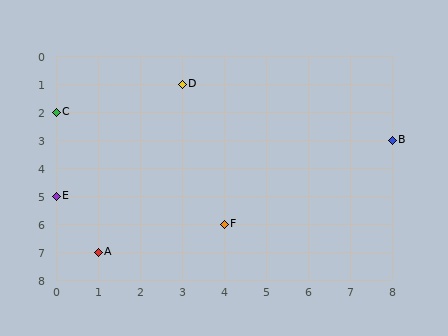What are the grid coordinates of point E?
Point E is at grid coordinates (0, 5).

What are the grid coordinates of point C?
Point C is at grid coordinates (0, 2).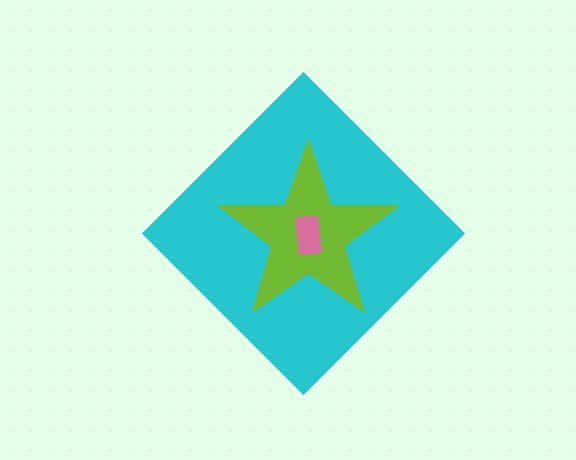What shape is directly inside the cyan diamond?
The lime star.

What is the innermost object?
The pink rectangle.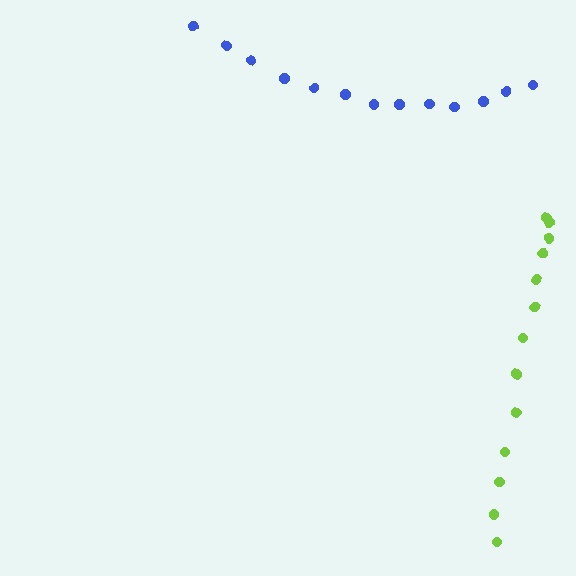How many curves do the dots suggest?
There are 2 distinct paths.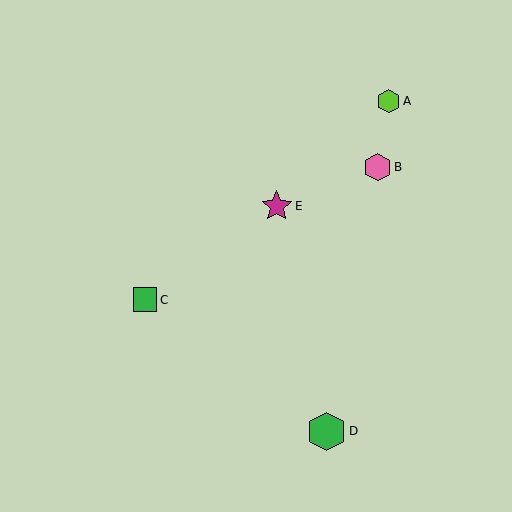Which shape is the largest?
The green hexagon (labeled D) is the largest.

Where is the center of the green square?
The center of the green square is at (145, 300).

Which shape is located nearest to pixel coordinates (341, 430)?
The green hexagon (labeled D) at (327, 431) is nearest to that location.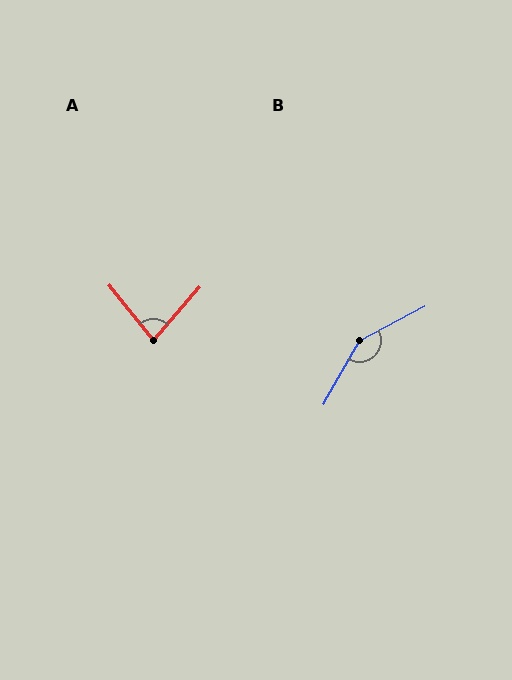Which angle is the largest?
B, at approximately 148 degrees.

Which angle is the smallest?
A, at approximately 80 degrees.